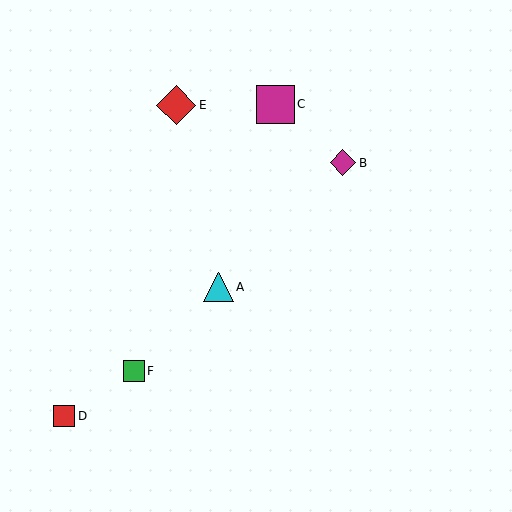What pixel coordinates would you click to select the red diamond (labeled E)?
Click at (176, 105) to select the red diamond E.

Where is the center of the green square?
The center of the green square is at (134, 371).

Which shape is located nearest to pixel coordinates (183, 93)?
The red diamond (labeled E) at (176, 105) is nearest to that location.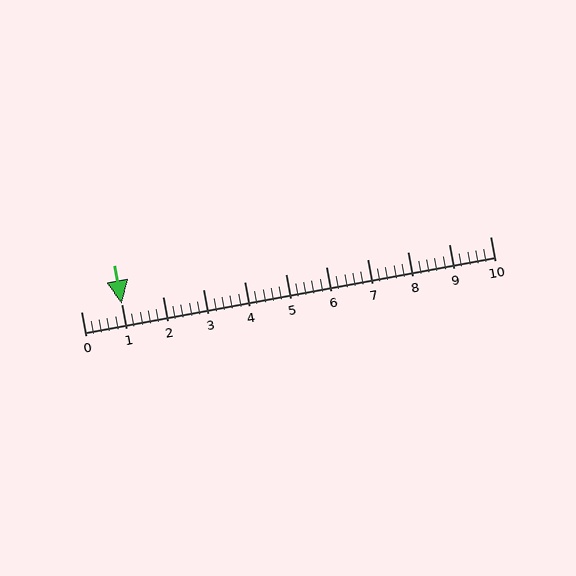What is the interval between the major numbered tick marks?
The major tick marks are spaced 1 units apart.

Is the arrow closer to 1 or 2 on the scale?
The arrow is closer to 1.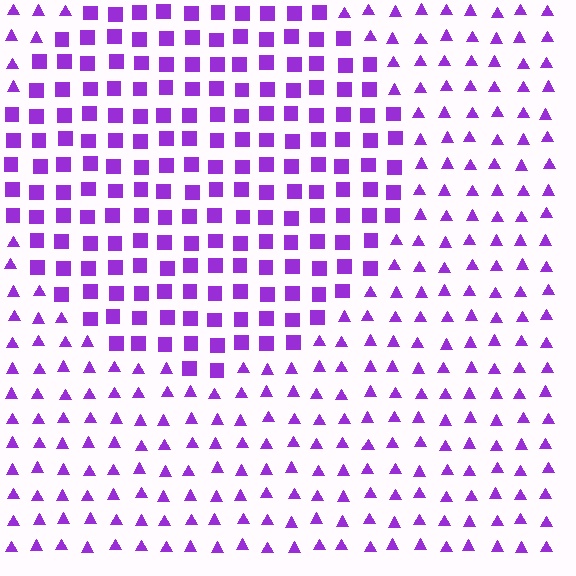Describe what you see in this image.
The image is filled with small purple elements arranged in a uniform grid. A circle-shaped region contains squares, while the surrounding area contains triangles. The boundary is defined purely by the change in element shape.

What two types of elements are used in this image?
The image uses squares inside the circle region and triangles outside it.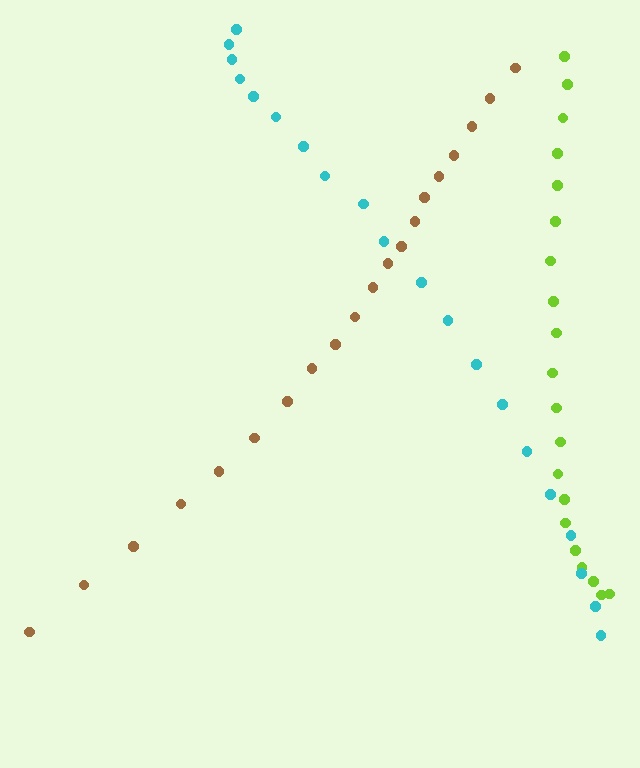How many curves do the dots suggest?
There are 3 distinct paths.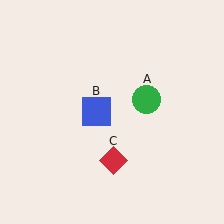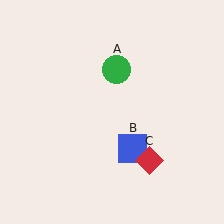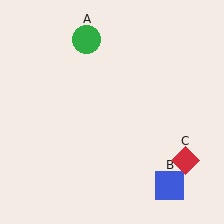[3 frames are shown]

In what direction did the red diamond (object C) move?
The red diamond (object C) moved right.